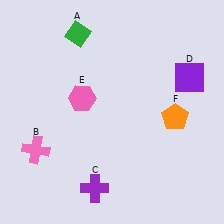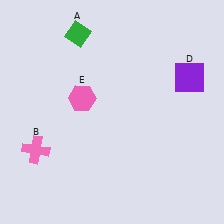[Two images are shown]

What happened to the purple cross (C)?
The purple cross (C) was removed in Image 2. It was in the bottom-left area of Image 1.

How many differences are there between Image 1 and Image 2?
There are 2 differences between the two images.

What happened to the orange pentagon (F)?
The orange pentagon (F) was removed in Image 2. It was in the bottom-right area of Image 1.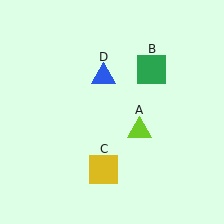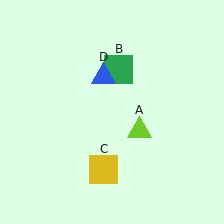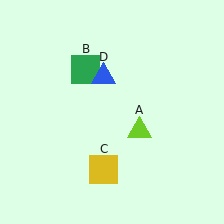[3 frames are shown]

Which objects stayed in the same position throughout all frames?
Lime triangle (object A) and yellow square (object C) and blue triangle (object D) remained stationary.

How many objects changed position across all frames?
1 object changed position: green square (object B).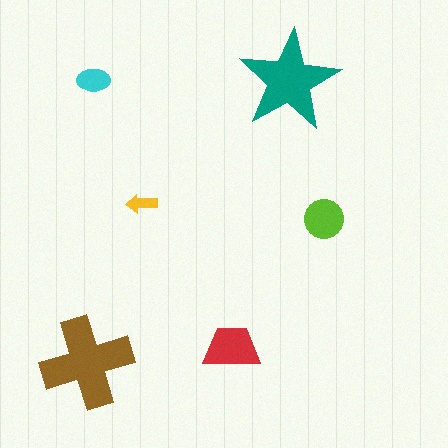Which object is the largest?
The brown cross.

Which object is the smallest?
The yellow arrow.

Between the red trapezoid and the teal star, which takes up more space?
The teal star.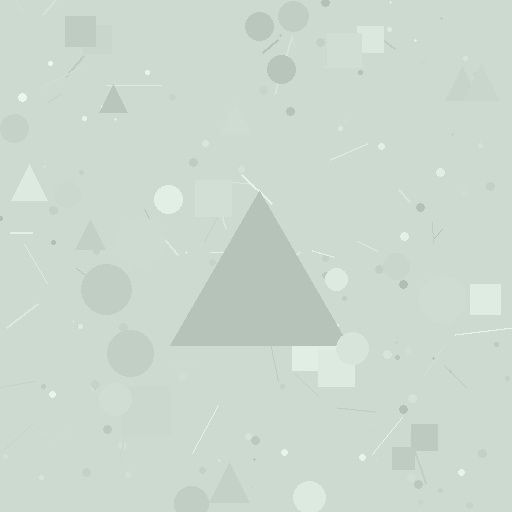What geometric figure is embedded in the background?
A triangle is embedded in the background.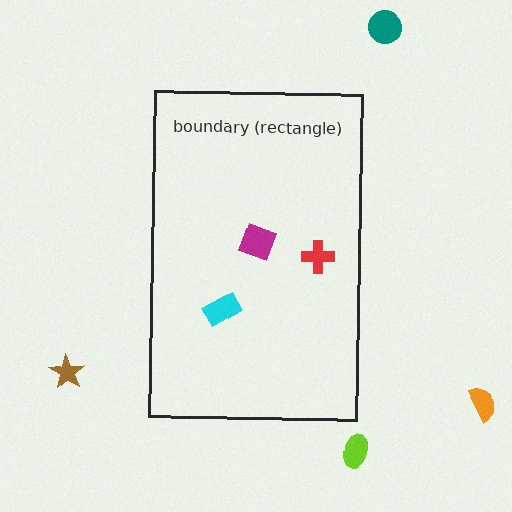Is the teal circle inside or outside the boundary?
Outside.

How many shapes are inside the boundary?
3 inside, 4 outside.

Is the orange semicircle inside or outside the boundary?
Outside.